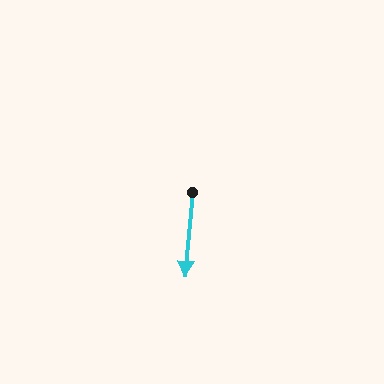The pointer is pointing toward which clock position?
Roughly 6 o'clock.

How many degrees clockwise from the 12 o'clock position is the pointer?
Approximately 185 degrees.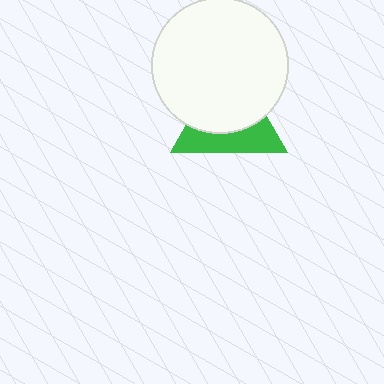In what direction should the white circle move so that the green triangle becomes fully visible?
The white circle should move up. That is the shortest direction to clear the overlap and leave the green triangle fully visible.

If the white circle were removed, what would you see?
You would see the complete green triangle.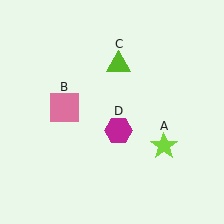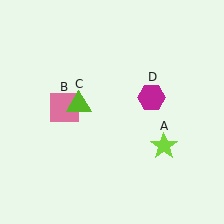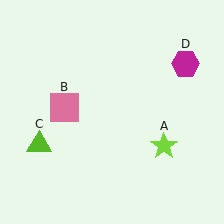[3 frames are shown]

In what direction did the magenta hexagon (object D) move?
The magenta hexagon (object D) moved up and to the right.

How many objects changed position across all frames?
2 objects changed position: lime triangle (object C), magenta hexagon (object D).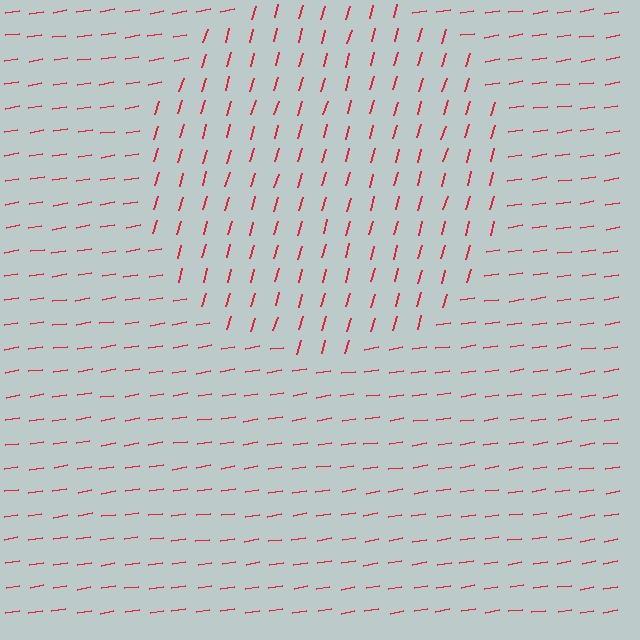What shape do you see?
I see a circle.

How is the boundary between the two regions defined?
The boundary is defined purely by a change in line orientation (approximately 65 degrees difference). All lines are the same color and thickness.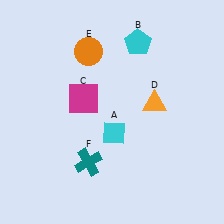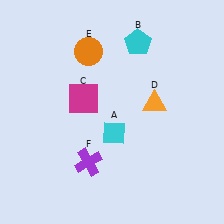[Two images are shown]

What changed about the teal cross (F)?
In Image 1, F is teal. In Image 2, it changed to purple.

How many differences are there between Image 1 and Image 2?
There is 1 difference between the two images.